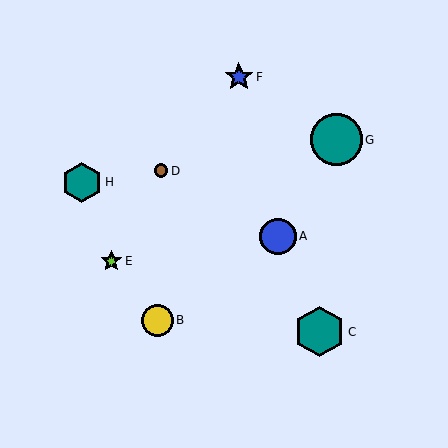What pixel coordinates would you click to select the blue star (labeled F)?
Click at (239, 77) to select the blue star F.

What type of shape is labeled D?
Shape D is a brown circle.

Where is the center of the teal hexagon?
The center of the teal hexagon is at (320, 332).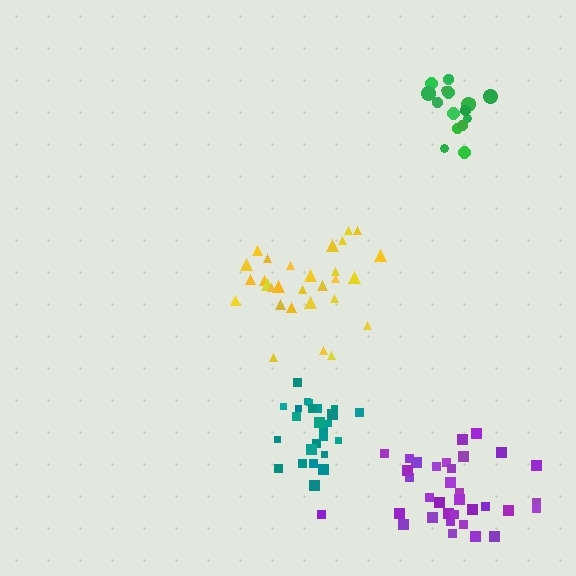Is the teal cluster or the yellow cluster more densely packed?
Teal.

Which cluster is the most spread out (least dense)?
Yellow.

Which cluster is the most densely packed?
Teal.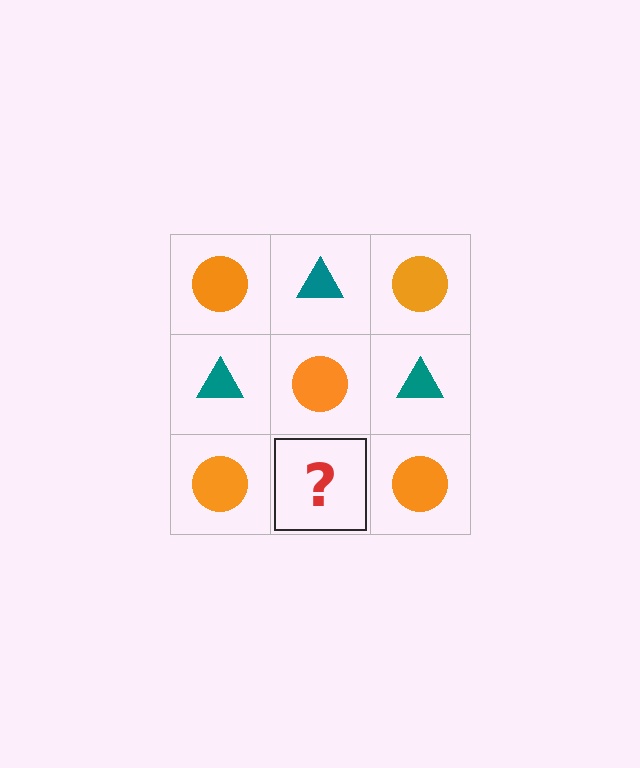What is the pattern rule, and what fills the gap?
The rule is that it alternates orange circle and teal triangle in a checkerboard pattern. The gap should be filled with a teal triangle.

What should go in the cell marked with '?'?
The missing cell should contain a teal triangle.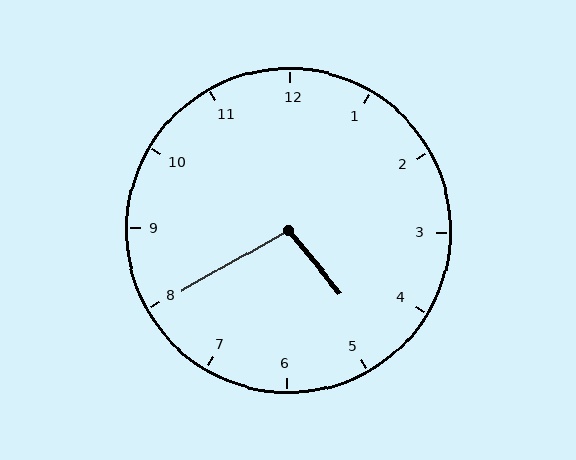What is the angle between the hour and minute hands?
Approximately 100 degrees.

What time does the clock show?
4:40.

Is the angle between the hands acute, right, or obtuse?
It is obtuse.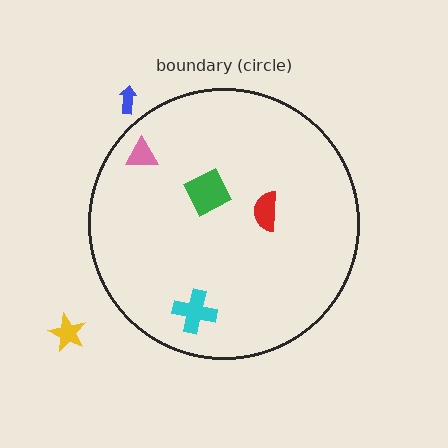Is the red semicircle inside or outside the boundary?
Inside.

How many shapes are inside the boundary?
4 inside, 2 outside.